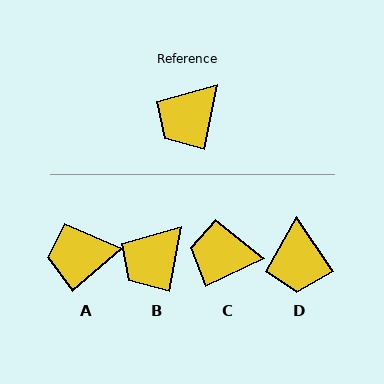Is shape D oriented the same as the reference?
No, it is off by about 44 degrees.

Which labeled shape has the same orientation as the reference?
B.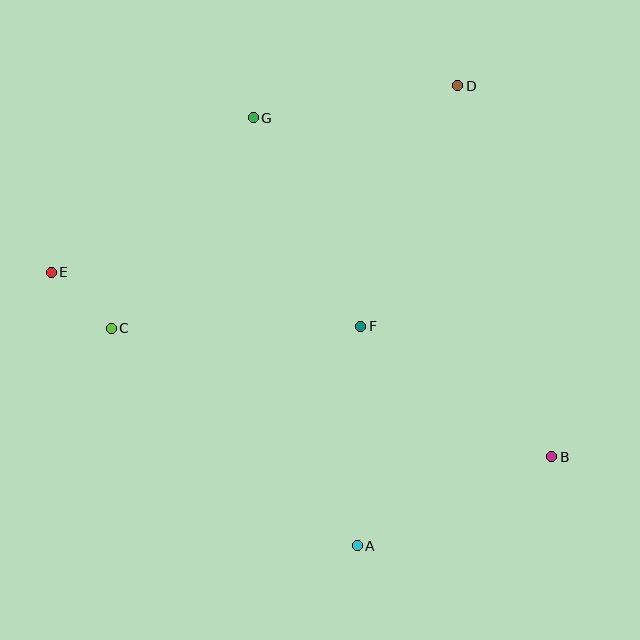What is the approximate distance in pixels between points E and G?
The distance between E and G is approximately 254 pixels.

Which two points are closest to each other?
Points C and E are closest to each other.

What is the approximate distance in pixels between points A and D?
The distance between A and D is approximately 471 pixels.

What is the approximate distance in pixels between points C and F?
The distance between C and F is approximately 250 pixels.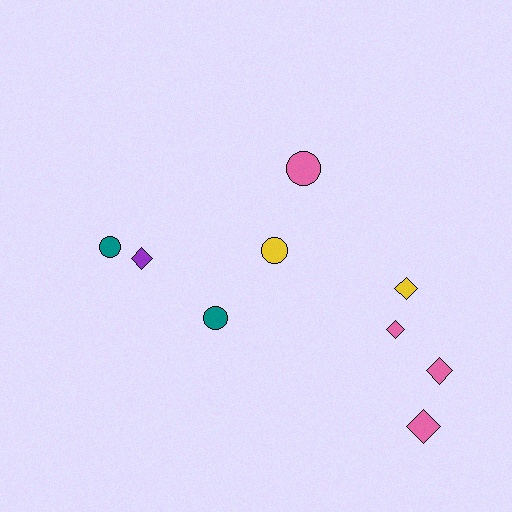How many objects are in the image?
There are 9 objects.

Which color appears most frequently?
Pink, with 4 objects.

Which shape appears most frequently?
Diamond, with 5 objects.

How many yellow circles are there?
There is 1 yellow circle.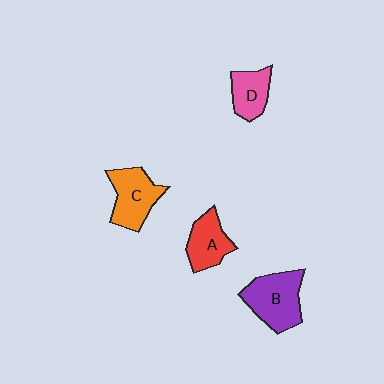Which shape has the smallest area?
Shape D (pink).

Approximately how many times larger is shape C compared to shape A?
Approximately 1.2 times.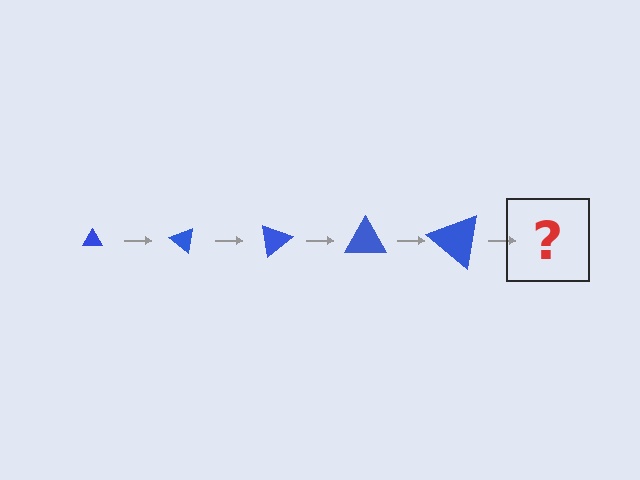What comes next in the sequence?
The next element should be a triangle, larger than the previous one and rotated 200 degrees from the start.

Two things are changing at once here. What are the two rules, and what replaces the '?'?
The two rules are that the triangle grows larger each step and it rotates 40 degrees each step. The '?' should be a triangle, larger than the previous one and rotated 200 degrees from the start.